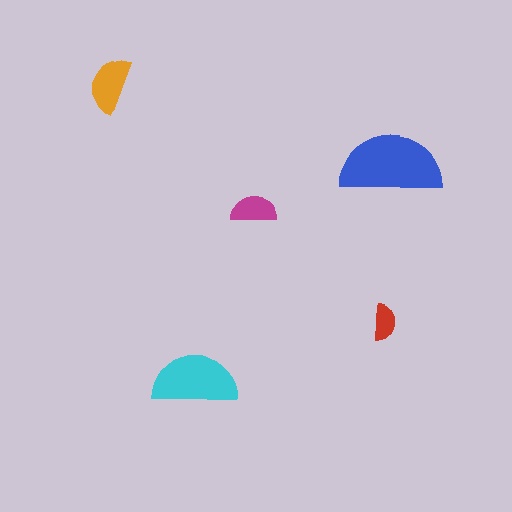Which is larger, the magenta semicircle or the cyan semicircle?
The cyan one.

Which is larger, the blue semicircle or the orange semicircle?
The blue one.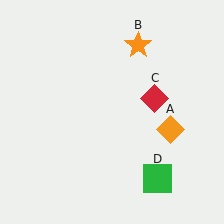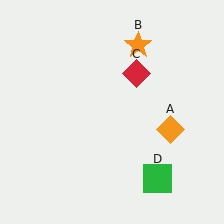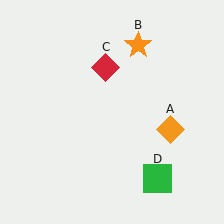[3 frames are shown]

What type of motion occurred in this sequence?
The red diamond (object C) rotated counterclockwise around the center of the scene.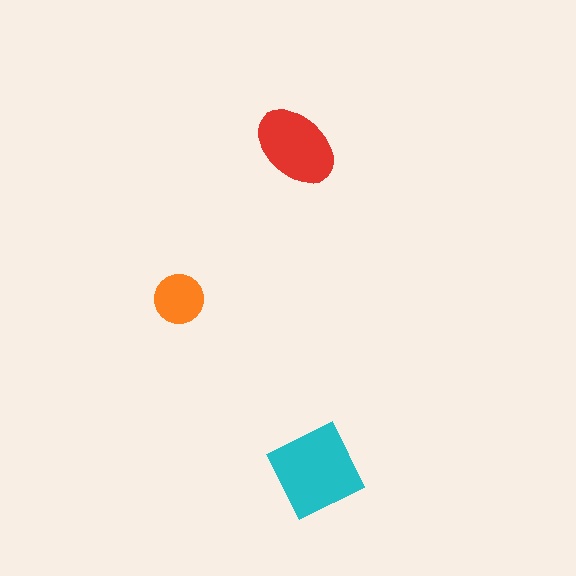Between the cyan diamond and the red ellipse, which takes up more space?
The cyan diamond.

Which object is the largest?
The cyan diamond.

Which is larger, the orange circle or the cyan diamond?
The cyan diamond.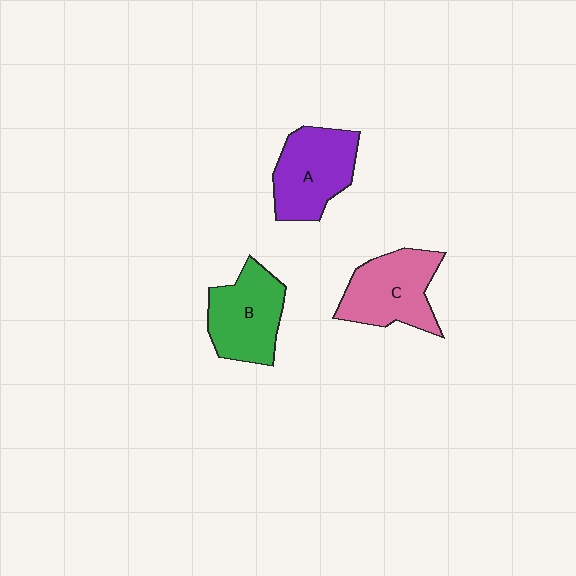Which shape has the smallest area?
Shape B (green).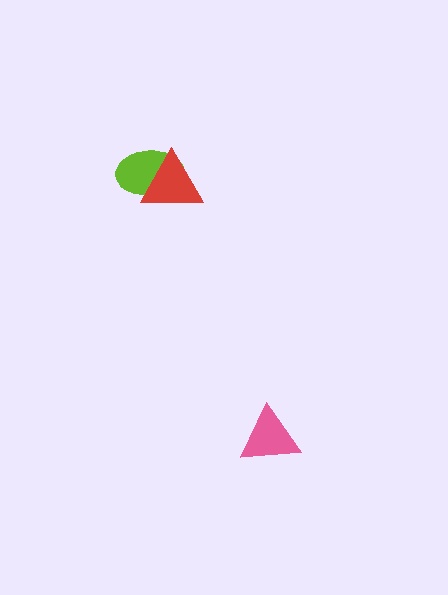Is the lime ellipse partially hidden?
Yes, it is partially covered by another shape.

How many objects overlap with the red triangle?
1 object overlaps with the red triangle.